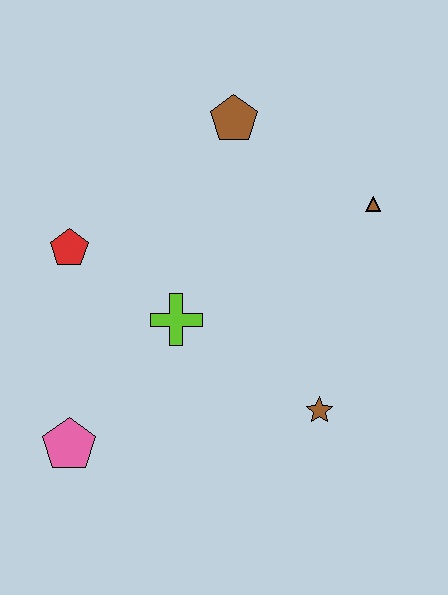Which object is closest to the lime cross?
The red pentagon is closest to the lime cross.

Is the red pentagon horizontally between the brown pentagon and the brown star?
No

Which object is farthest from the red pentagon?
The brown triangle is farthest from the red pentagon.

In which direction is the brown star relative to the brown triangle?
The brown star is below the brown triangle.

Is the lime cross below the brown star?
No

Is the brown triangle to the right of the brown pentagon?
Yes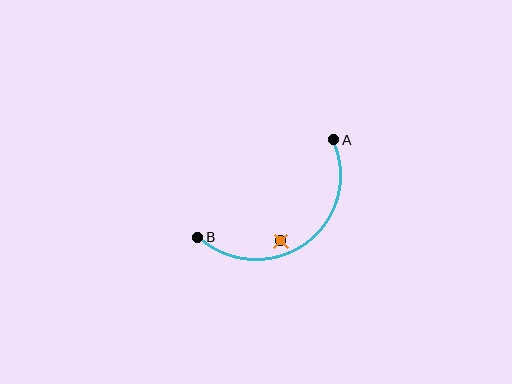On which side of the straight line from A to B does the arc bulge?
The arc bulges below and to the right of the straight line connecting A and B.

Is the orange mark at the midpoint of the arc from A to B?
No — the orange mark does not lie on the arc at all. It sits slightly inside the curve.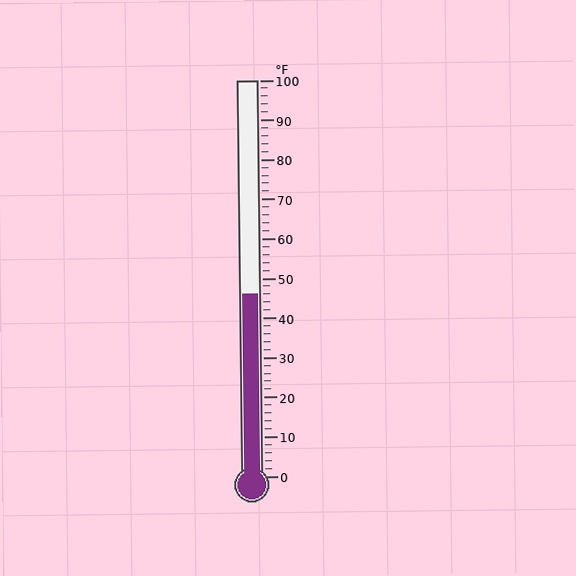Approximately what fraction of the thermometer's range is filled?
The thermometer is filled to approximately 45% of its range.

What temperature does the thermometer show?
The thermometer shows approximately 46°F.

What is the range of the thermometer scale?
The thermometer scale ranges from 0°F to 100°F.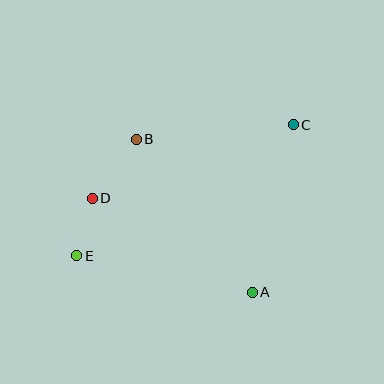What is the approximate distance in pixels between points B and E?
The distance between B and E is approximately 131 pixels.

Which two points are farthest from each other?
Points C and E are farthest from each other.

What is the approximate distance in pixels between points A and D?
The distance between A and D is approximately 186 pixels.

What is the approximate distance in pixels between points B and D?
The distance between B and D is approximately 73 pixels.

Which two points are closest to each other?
Points D and E are closest to each other.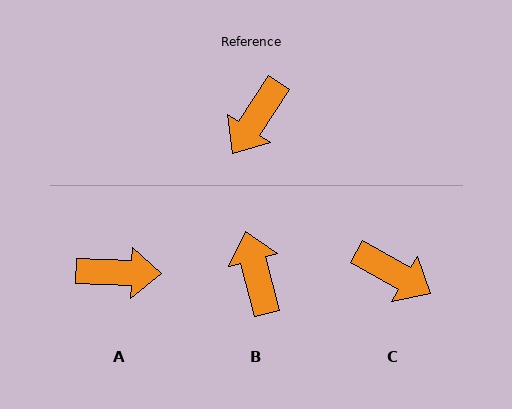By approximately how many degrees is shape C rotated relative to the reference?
Approximately 93 degrees counter-clockwise.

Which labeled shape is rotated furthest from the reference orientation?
B, about 132 degrees away.